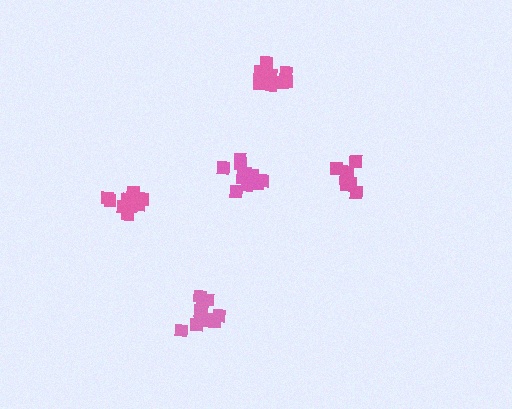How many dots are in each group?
Group 1: 12 dots, Group 2: 11 dots, Group 3: 7 dots, Group 4: 10 dots, Group 5: 11 dots (51 total).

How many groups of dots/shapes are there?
There are 5 groups.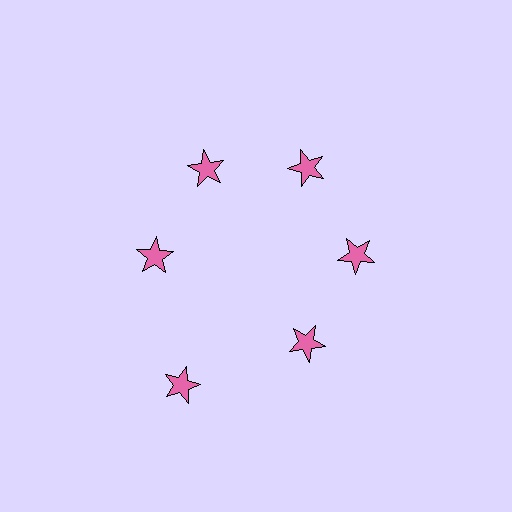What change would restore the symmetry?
The symmetry would be restored by moving it inward, back onto the ring so that all 6 stars sit at equal angles and equal distance from the center.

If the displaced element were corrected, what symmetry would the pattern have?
It would have 6-fold rotational symmetry — the pattern would map onto itself every 60 degrees.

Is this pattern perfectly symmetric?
No. The 6 pink stars are arranged in a ring, but one element near the 7 o'clock position is pushed outward from the center, breaking the 6-fold rotational symmetry.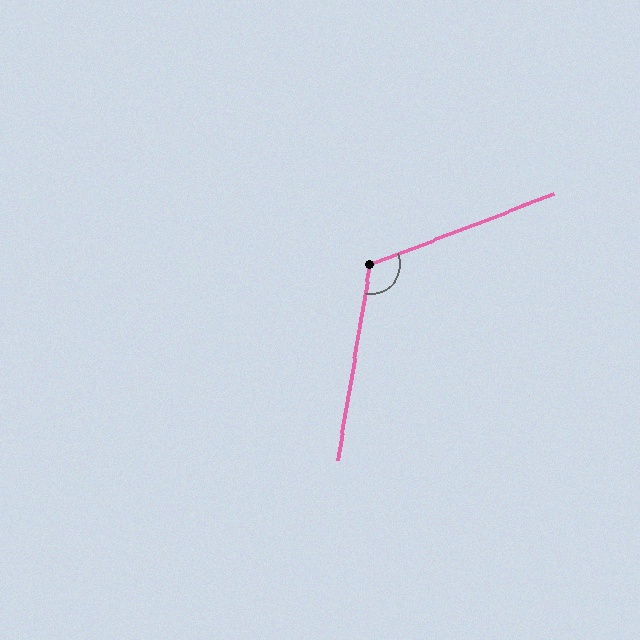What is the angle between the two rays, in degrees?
Approximately 120 degrees.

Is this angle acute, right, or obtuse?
It is obtuse.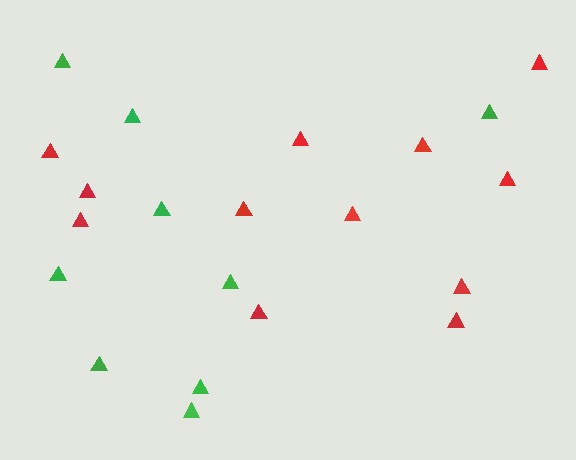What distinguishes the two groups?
There are 2 groups: one group of green triangles (9) and one group of red triangles (12).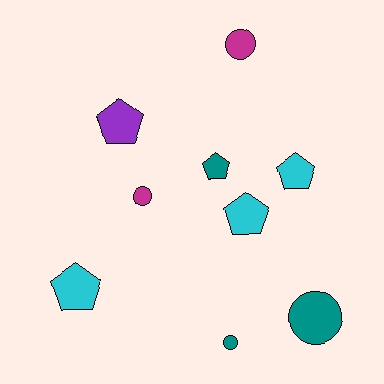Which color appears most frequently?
Cyan, with 3 objects.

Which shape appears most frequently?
Pentagon, with 5 objects.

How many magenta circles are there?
There are 2 magenta circles.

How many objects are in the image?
There are 9 objects.